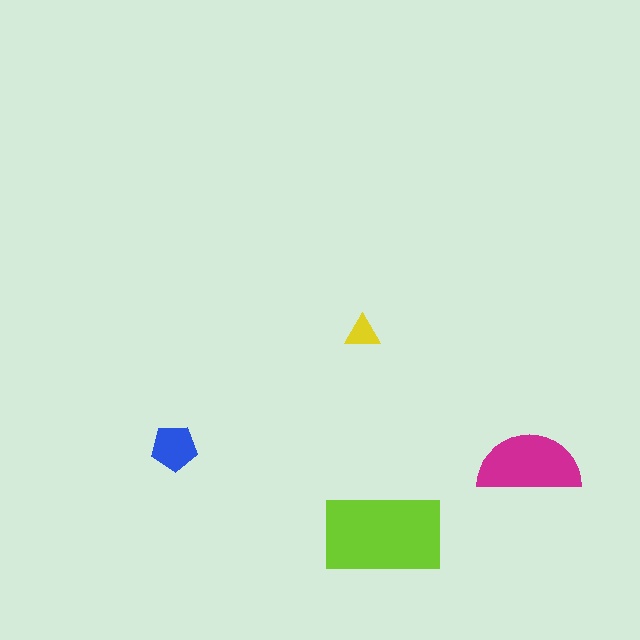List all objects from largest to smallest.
The lime rectangle, the magenta semicircle, the blue pentagon, the yellow triangle.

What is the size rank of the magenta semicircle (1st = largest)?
2nd.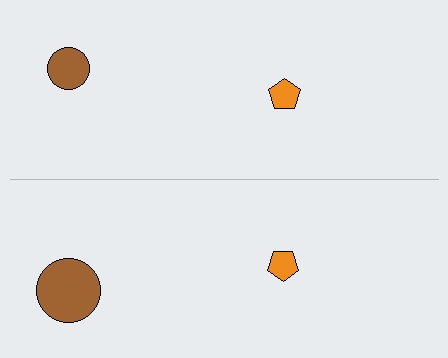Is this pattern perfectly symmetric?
No, the pattern is not perfectly symmetric. The brown circle on the bottom side has a different size than its mirror counterpart.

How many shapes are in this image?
There are 4 shapes in this image.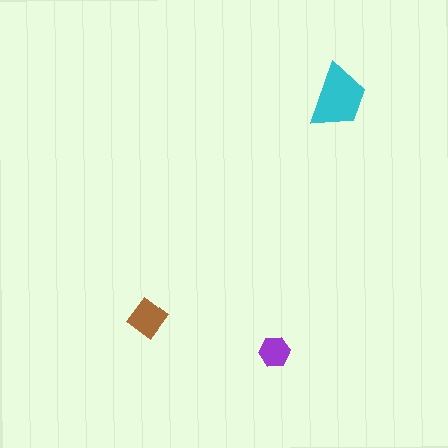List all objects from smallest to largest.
The purple hexagon, the brown diamond, the cyan trapezoid.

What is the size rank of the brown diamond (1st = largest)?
2nd.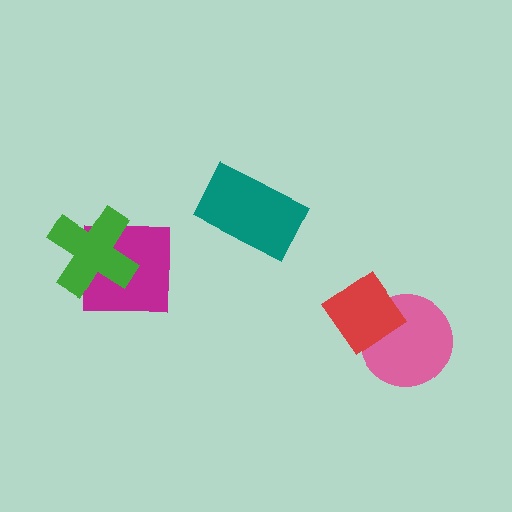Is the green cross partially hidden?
No, no other shape covers it.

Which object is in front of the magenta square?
The green cross is in front of the magenta square.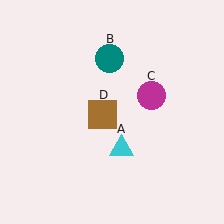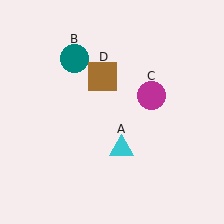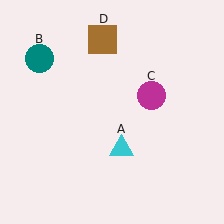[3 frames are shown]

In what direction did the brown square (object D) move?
The brown square (object D) moved up.